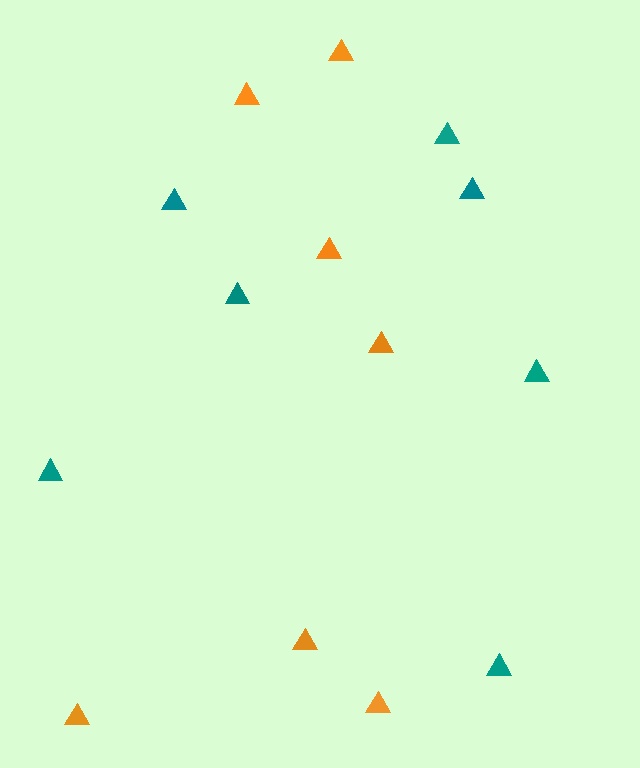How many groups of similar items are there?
There are 2 groups: one group of teal triangles (7) and one group of orange triangles (7).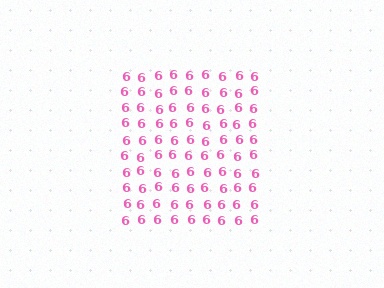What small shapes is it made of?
It is made of small digit 6's.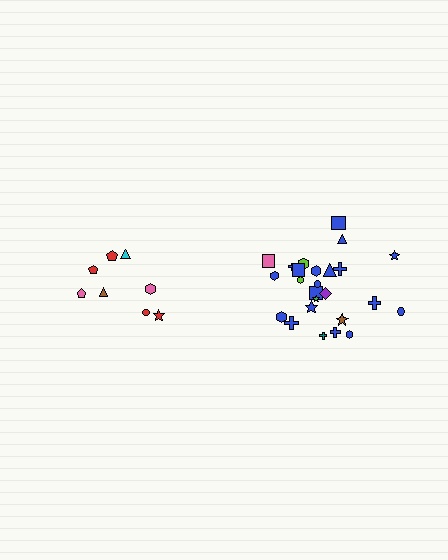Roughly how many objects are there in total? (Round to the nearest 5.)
Roughly 35 objects in total.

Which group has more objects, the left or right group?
The right group.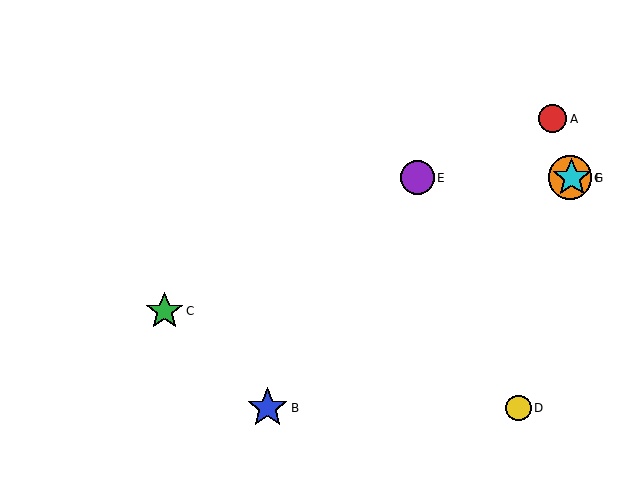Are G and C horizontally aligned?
No, G is at y≈178 and C is at y≈311.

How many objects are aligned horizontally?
3 objects (E, F, G) are aligned horizontally.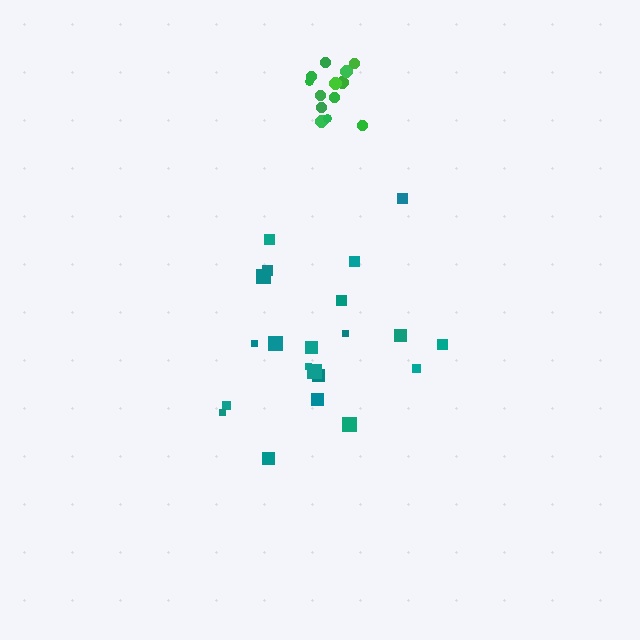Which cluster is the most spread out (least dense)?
Teal.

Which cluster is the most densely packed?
Green.